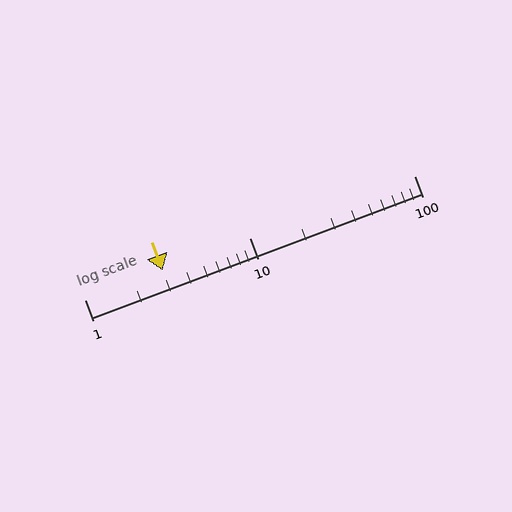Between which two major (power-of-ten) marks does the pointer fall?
The pointer is between 1 and 10.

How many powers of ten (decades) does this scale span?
The scale spans 2 decades, from 1 to 100.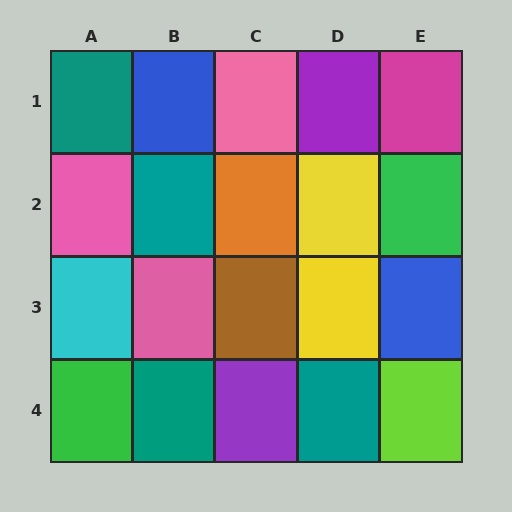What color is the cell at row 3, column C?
Brown.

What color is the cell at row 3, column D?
Yellow.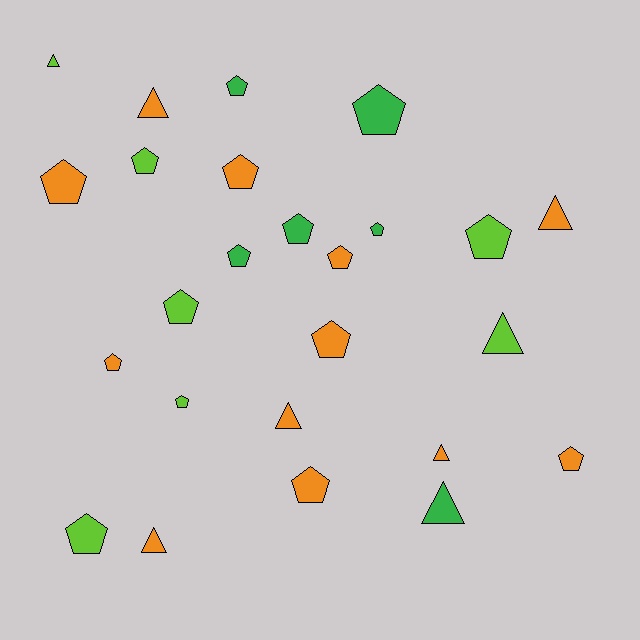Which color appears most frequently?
Orange, with 12 objects.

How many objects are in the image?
There are 25 objects.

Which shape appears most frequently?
Pentagon, with 17 objects.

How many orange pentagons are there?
There are 7 orange pentagons.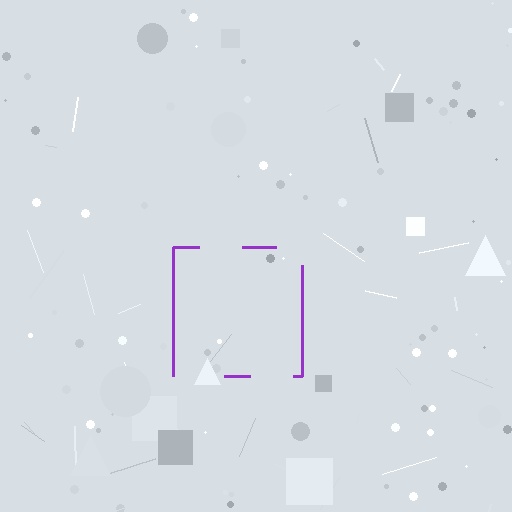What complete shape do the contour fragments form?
The contour fragments form a square.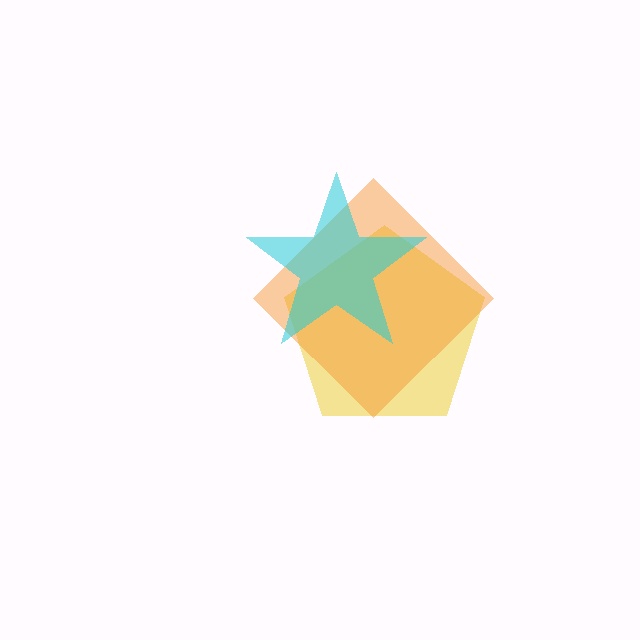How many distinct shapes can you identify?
There are 3 distinct shapes: a yellow pentagon, an orange diamond, a cyan star.